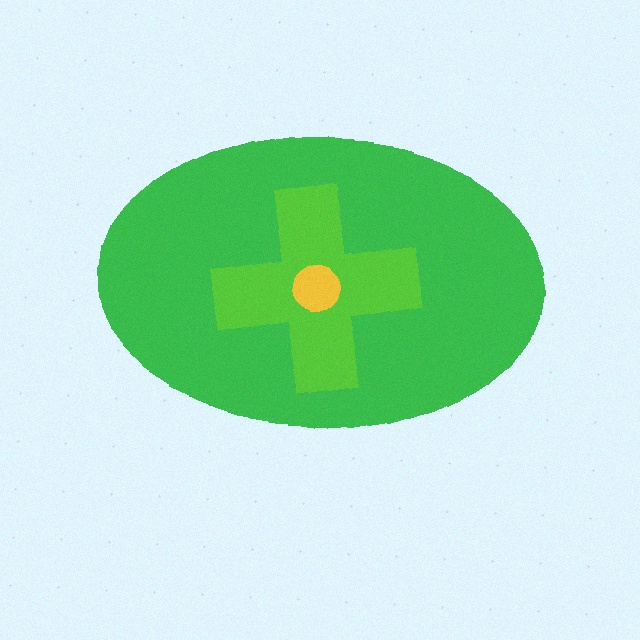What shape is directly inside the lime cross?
The yellow circle.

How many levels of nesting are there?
3.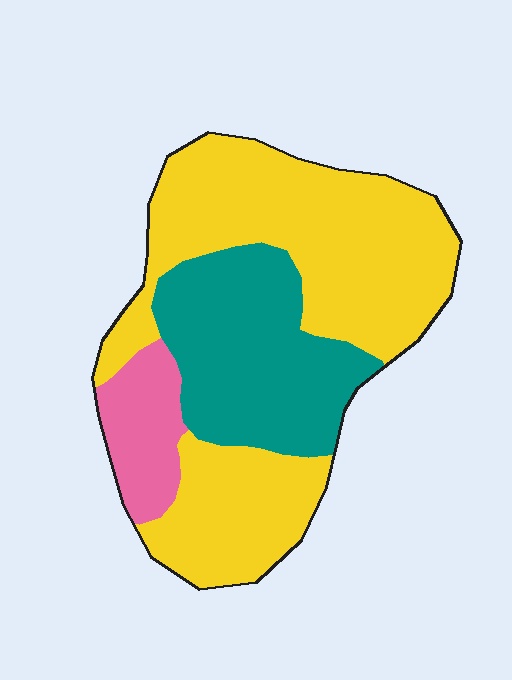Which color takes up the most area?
Yellow, at roughly 60%.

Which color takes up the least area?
Pink, at roughly 10%.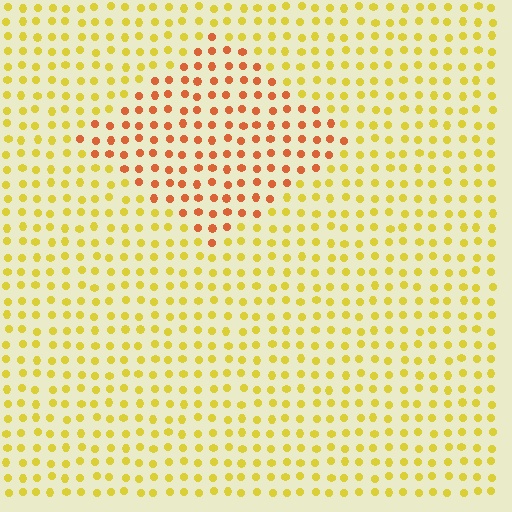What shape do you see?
I see a diamond.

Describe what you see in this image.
The image is filled with small yellow elements in a uniform arrangement. A diamond-shaped region is visible where the elements are tinted to a slightly different hue, forming a subtle color boundary.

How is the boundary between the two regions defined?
The boundary is defined purely by a slight shift in hue (about 40 degrees). Spacing, size, and orientation are identical on both sides.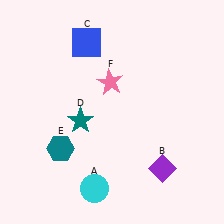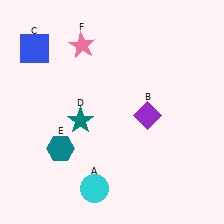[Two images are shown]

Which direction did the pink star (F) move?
The pink star (F) moved up.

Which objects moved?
The objects that moved are: the purple diamond (B), the blue square (C), the pink star (F).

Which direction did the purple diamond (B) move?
The purple diamond (B) moved up.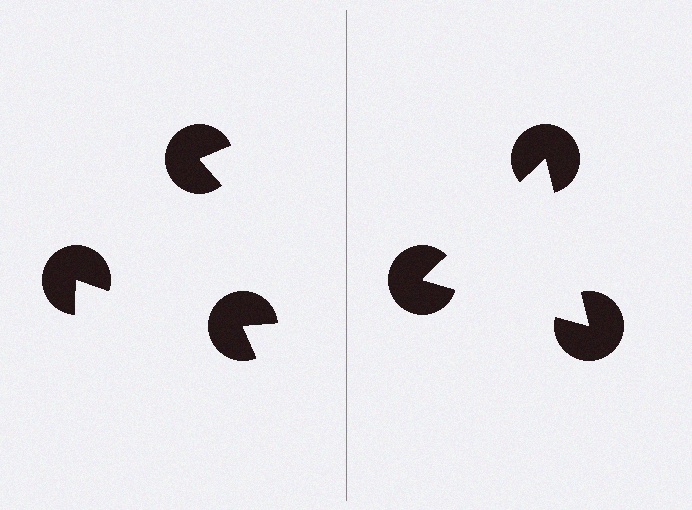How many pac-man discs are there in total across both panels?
6 — 3 on each side.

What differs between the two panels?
The pac-man discs are positioned identically on both sides; only the wedge orientations differ. On the right they align to a triangle; on the left they are misaligned.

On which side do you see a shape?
An illusory triangle appears on the right side. On the left side the wedge cuts are rotated, so no coherent shape forms.